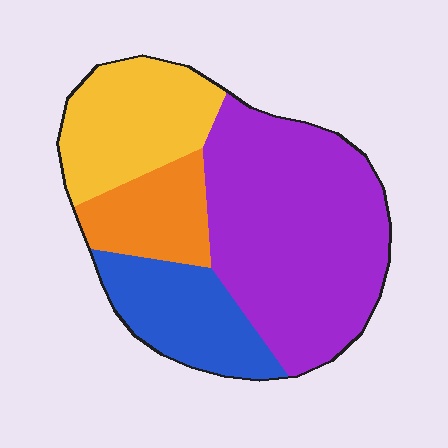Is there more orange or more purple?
Purple.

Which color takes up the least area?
Orange, at roughly 15%.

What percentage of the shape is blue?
Blue covers 18% of the shape.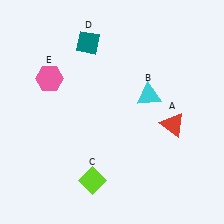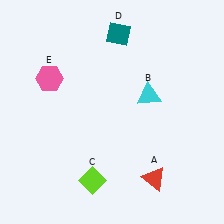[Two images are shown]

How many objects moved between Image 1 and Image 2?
2 objects moved between the two images.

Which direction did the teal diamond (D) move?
The teal diamond (D) moved right.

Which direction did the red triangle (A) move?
The red triangle (A) moved down.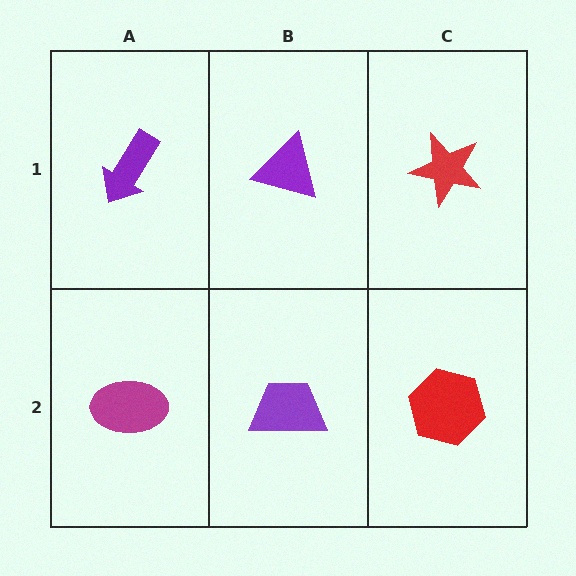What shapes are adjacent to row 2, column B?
A purple triangle (row 1, column B), a magenta ellipse (row 2, column A), a red hexagon (row 2, column C).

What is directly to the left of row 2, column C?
A purple trapezoid.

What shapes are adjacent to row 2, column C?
A red star (row 1, column C), a purple trapezoid (row 2, column B).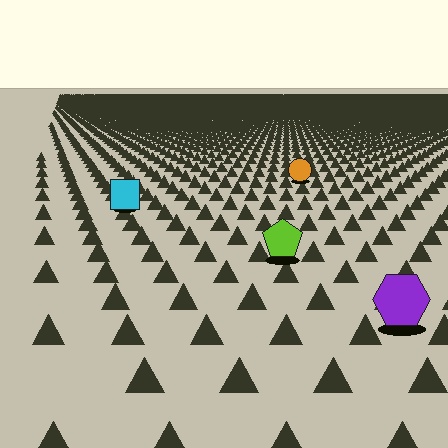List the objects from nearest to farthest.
From nearest to farthest: the purple hexagon, the lime pentagon, the cyan square, the orange circle.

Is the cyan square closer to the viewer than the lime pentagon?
No. The lime pentagon is closer — you can tell from the texture gradient: the ground texture is coarser near it.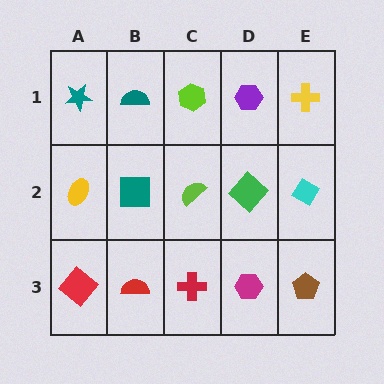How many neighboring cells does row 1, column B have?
3.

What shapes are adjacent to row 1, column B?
A teal square (row 2, column B), a teal star (row 1, column A), a lime hexagon (row 1, column C).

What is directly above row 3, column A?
A yellow ellipse.